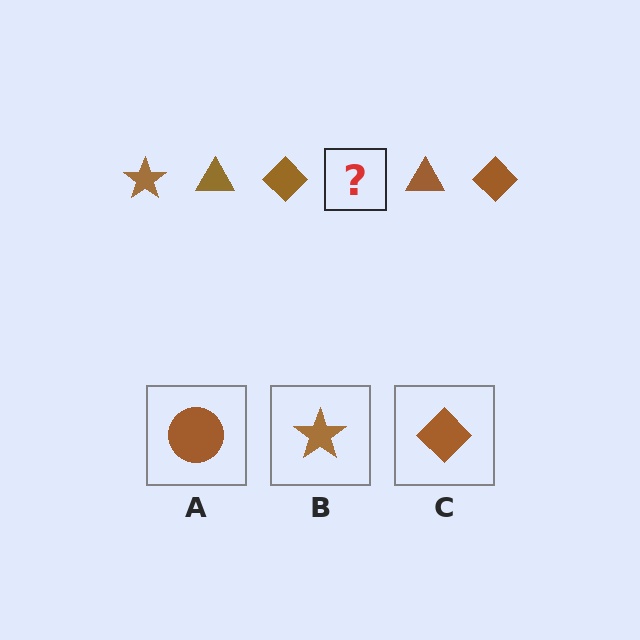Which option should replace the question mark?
Option B.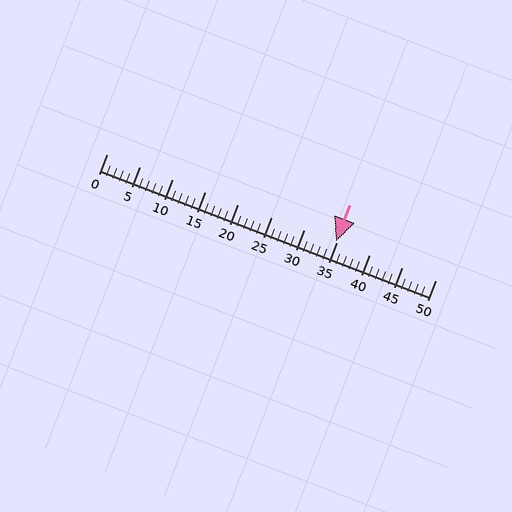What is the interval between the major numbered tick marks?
The major tick marks are spaced 5 units apart.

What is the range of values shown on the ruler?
The ruler shows values from 0 to 50.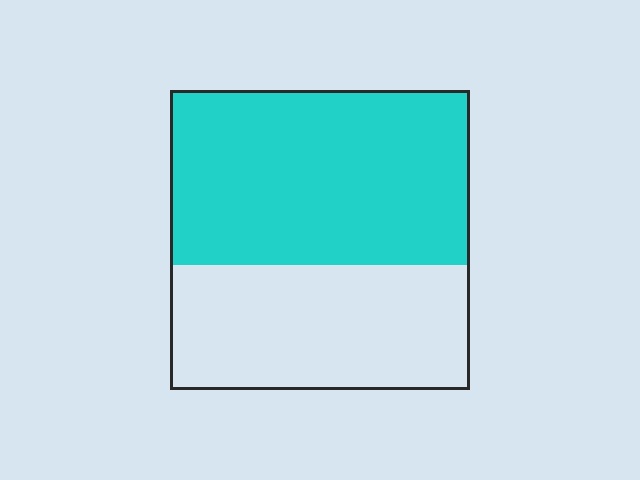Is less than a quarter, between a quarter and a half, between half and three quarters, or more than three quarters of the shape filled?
Between half and three quarters.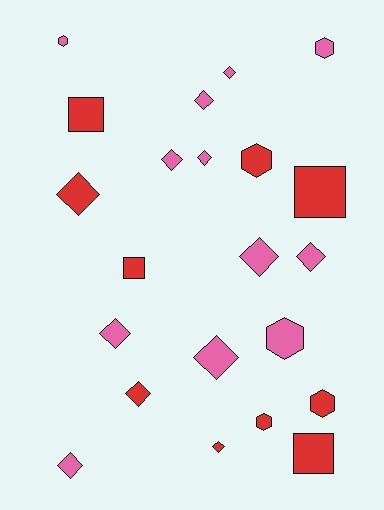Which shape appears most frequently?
Diamond, with 12 objects.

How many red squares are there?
There are 4 red squares.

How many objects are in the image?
There are 22 objects.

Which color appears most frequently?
Pink, with 12 objects.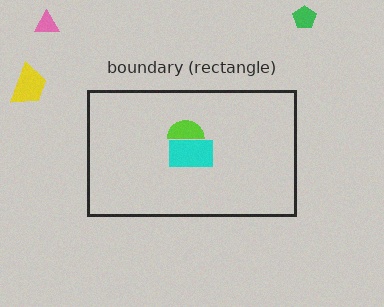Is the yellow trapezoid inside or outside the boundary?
Outside.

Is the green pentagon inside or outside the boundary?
Outside.